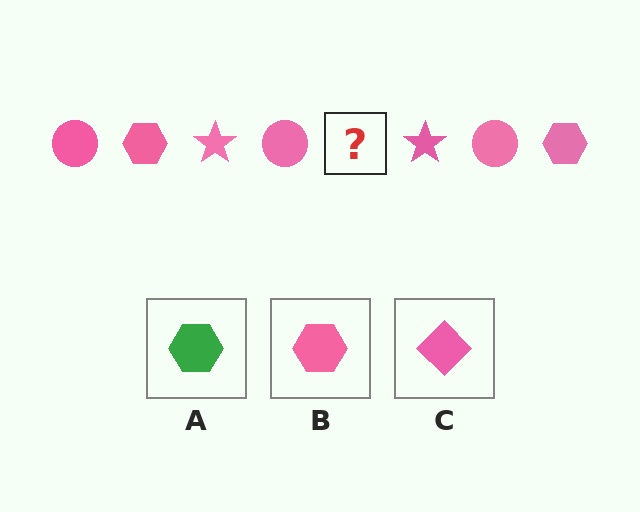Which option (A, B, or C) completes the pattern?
B.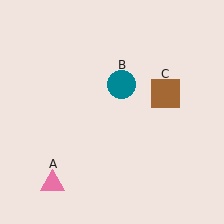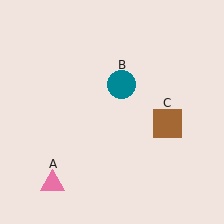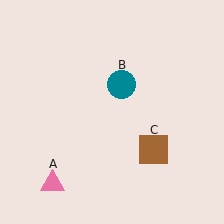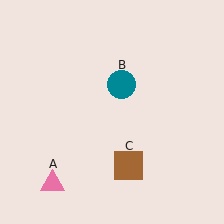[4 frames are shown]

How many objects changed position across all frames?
1 object changed position: brown square (object C).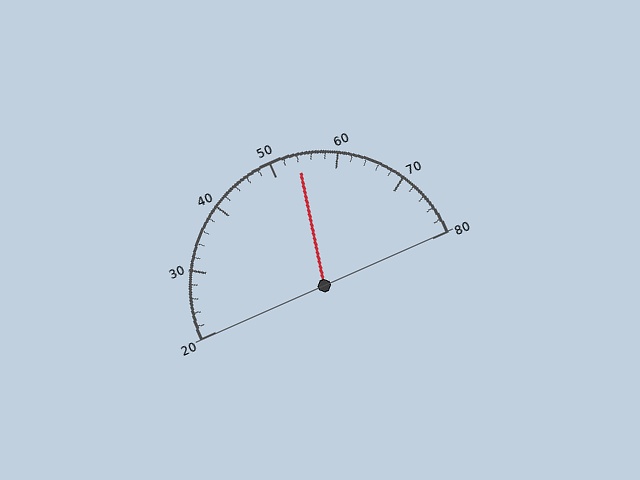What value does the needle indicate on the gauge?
The needle indicates approximately 54.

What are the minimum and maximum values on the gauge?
The gauge ranges from 20 to 80.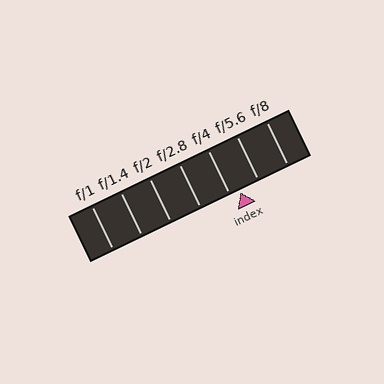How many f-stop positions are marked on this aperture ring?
There are 7 f-stop positions marked.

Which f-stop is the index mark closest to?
The index mark is closest to f/4.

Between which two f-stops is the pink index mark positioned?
The index mark is between f/4 and f/5.6.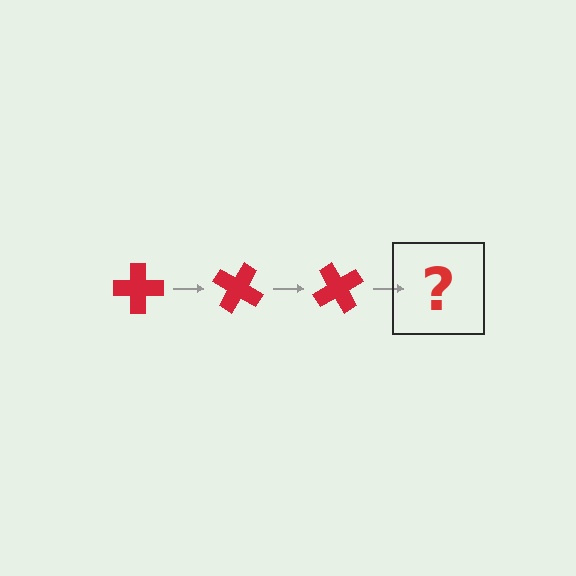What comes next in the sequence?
The next element should be a red cross rotated 90 degrees.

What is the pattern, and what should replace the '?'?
The pattern is that the cross rotates 30 degrees each step. The '?' should be a red cross rotated 90 degrees.